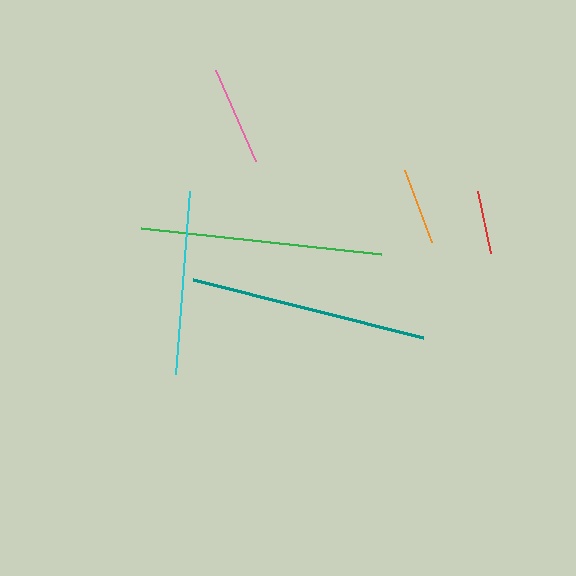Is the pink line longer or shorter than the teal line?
The teal line is longer than the pink line.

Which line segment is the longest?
The green line is the longest at approximately 241 pixels.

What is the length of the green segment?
The green segment is approximately 241 pixels long.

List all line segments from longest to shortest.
From longest to shortest: green, teal, cyan, pink, orange, red.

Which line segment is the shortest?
The red line is the shortest at approximately 64 pixels.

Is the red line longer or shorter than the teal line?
The teal line is longer than the red line.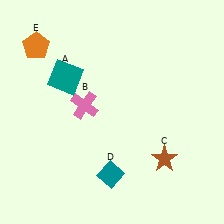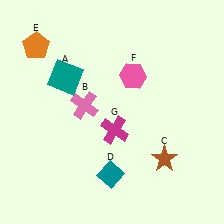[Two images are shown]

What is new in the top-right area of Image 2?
A pink hexagon (F) was added in the top-right area of Image 2.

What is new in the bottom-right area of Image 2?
A magenta cross (G) was added in the bottom-right area of Image 2.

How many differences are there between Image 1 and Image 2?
There are 2 differences between the two images.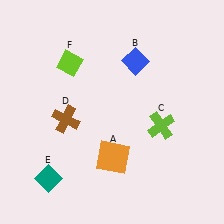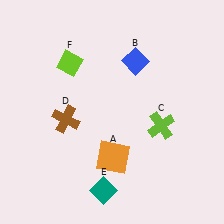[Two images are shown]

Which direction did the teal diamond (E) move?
The teal diamond (E) moved right.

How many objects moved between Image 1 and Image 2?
1 object moved between the two images.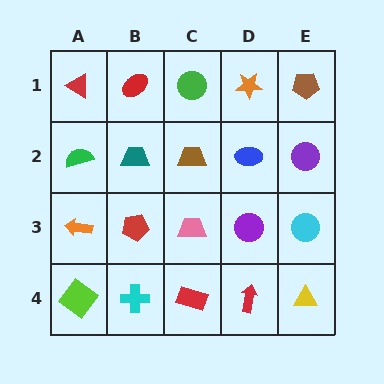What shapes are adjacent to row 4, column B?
A red pentagon (row 3, column B), a lime diamond (row 4, column A), a red rectangle (row 4, column C).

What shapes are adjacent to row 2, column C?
A green circle (row 1, column C), a pink trapezoid (row 3, column C), a teal trapezoid (row 2, column B), a blue ellipse (row 2, column D).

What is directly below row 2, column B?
A red pentagon.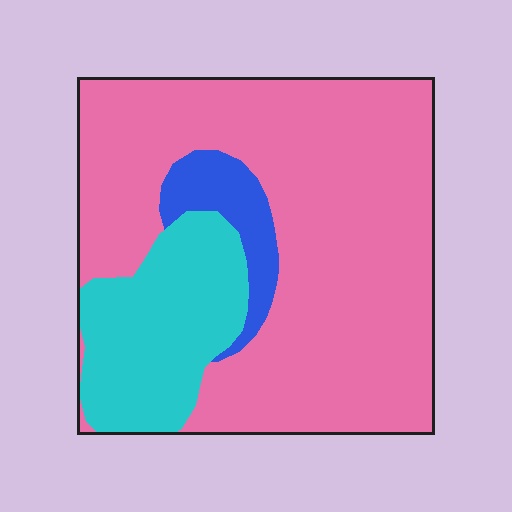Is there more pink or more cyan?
Pink.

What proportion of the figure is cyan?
Cyan covers around 20% of the figure.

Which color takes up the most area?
Pink, at roughly 70%.